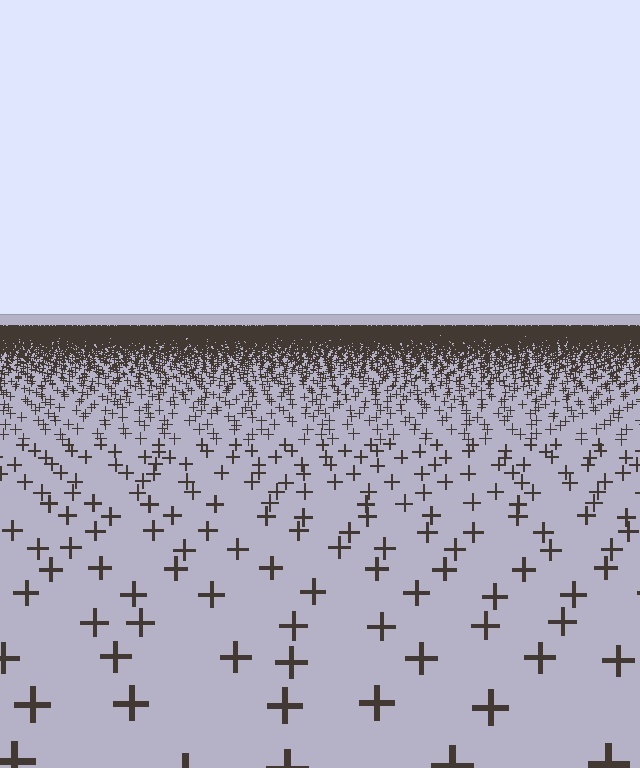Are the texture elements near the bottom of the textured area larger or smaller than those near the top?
Larger. Near the bottom, elements are closer to the viewer and appear at a bigger on-screen size.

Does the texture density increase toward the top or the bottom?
Density increases toward the top.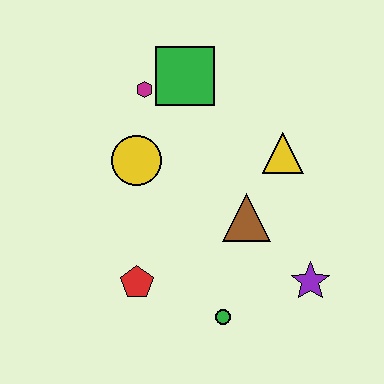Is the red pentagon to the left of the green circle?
Yes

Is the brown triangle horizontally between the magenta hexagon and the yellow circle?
No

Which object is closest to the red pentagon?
The green circle is closest to the red pentagon.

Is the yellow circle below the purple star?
No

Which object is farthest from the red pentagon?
The green square is farthest from the red pentagon.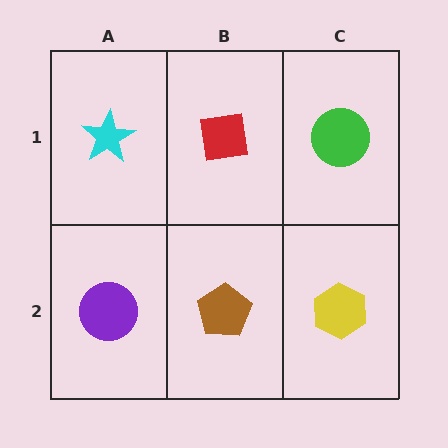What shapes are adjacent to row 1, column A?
A purple circle (row 2, column A), a red square (row 1, column B).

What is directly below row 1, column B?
A brown pentagon.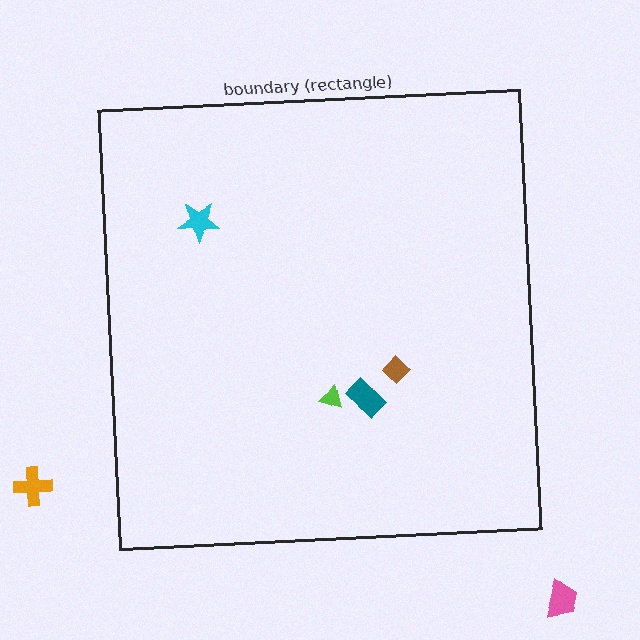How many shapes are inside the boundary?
4 inside, 2 outside.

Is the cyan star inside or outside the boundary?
Inside.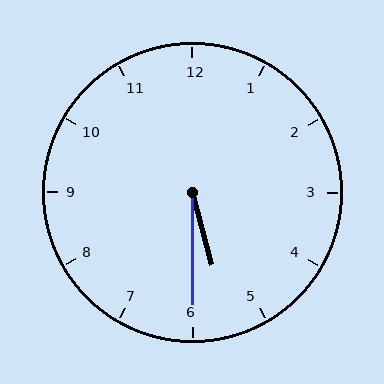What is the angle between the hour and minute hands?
Approximately 15 degrees.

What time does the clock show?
5:30.